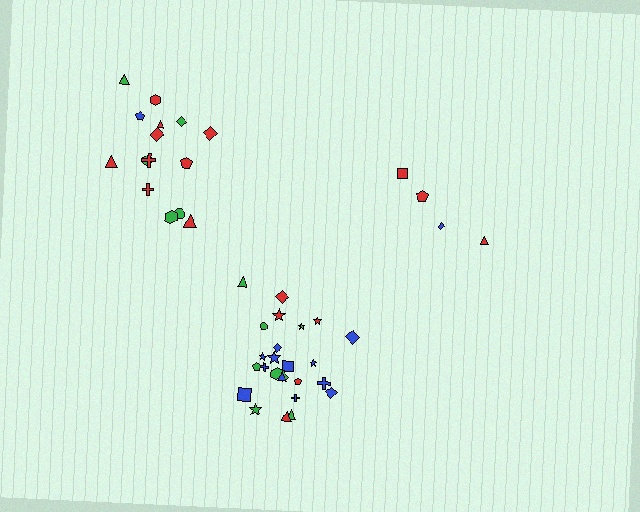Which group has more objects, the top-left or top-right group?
The top-left group.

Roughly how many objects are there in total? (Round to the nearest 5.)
Roughly 45 objects in total.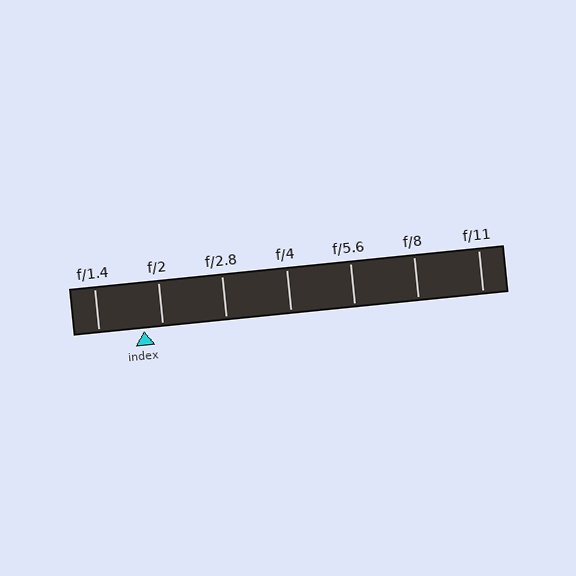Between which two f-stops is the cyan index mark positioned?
The index mark is between f/1.4 and f/2.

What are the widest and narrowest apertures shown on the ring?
The widest aperture shown is f/1.4 and the narrowest is f/11.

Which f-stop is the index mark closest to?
The index mark is closest to f/2.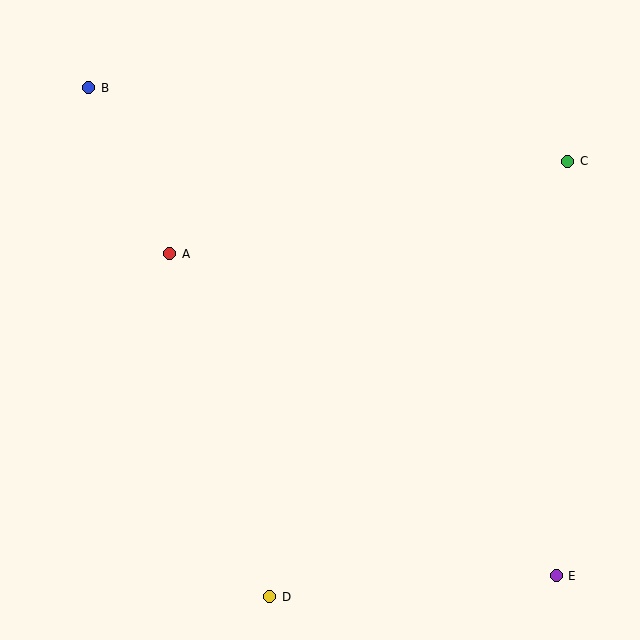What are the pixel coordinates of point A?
Point A is at (170, 254).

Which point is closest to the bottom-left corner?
Point D is closest to the bottom-left corner.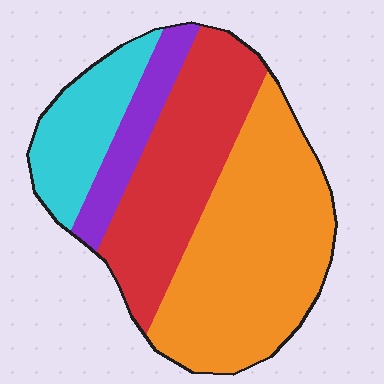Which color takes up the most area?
Orange, at roughly 45%.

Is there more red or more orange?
Orange.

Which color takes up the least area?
Purple, at roughly 10%.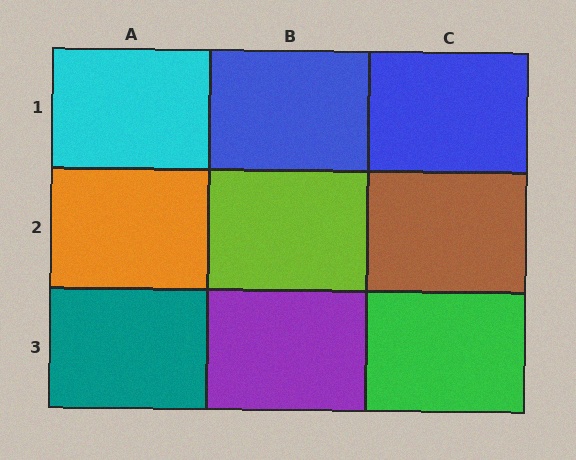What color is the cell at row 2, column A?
Orange.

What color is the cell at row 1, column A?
Cyan.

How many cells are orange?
1 cell is orange.